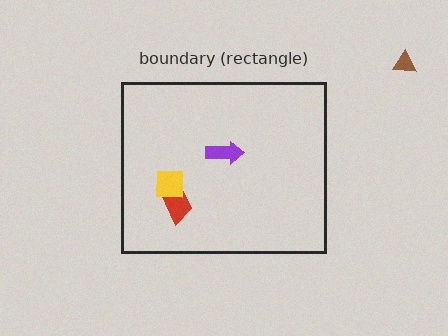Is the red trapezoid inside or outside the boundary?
Inside.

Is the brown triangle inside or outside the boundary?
Outside.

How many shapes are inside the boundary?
3 inside, 1 outside.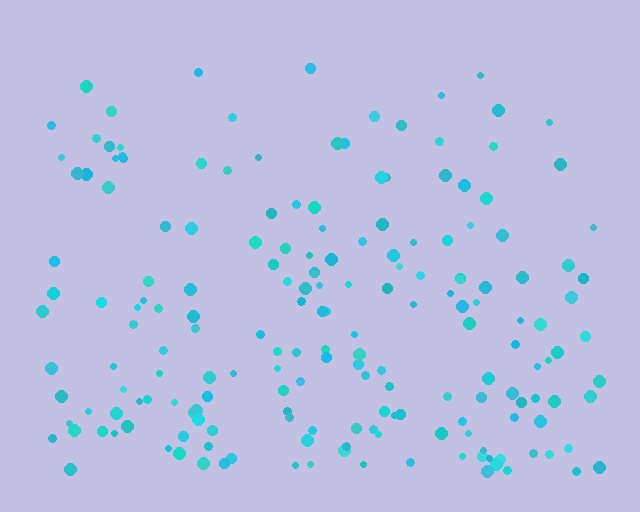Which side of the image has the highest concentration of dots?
The bottom.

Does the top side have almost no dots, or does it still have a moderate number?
Still a moderate number, just noticeably fewer than the bottom.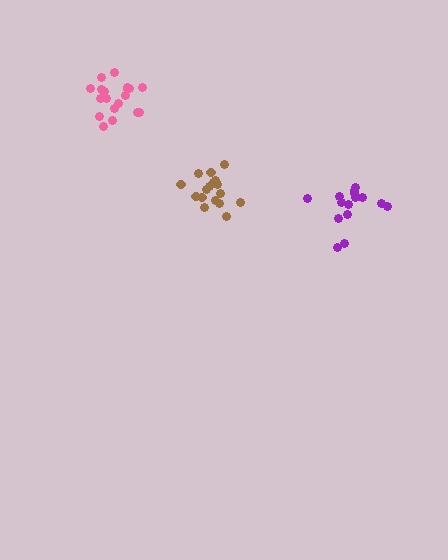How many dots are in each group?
Group 1: 17 dots, Group 2: 15 dots, Group 3: 19 dots (51 total).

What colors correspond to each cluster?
The clusters are colored: brown, purple, pink.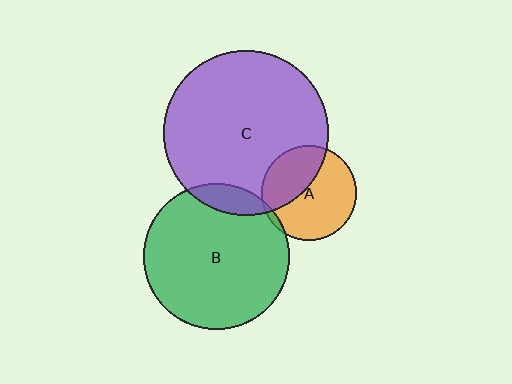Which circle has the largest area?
Circle C (purple).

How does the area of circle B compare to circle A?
Approximately 2.4 times.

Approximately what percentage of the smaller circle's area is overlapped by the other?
Approximately 5%.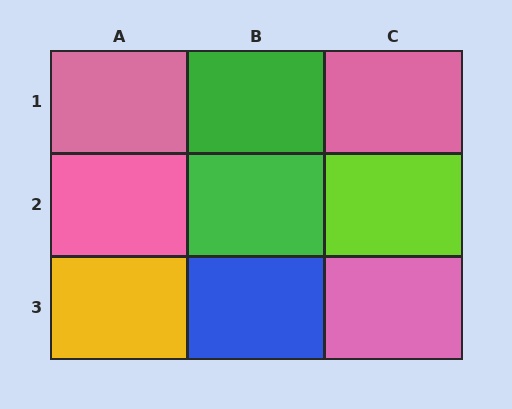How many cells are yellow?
1 cell is yellow.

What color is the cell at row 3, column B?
Blue.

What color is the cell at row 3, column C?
Pink.